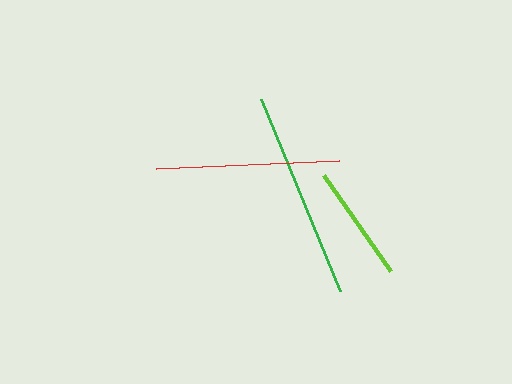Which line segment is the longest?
The green line is the longest at approximately 208 pixels.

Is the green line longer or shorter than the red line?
The green line is longer than the red line.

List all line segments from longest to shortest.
From longest to shortest: green, red, lime.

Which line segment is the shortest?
The lime line is the shortest at approximately 117 pixels.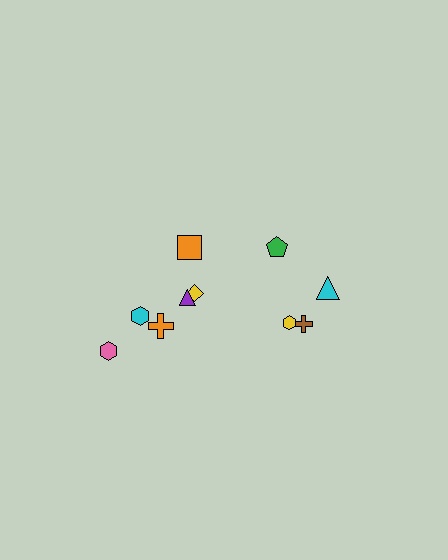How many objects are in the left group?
There are 6 objects.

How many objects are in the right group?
There are 4 objects.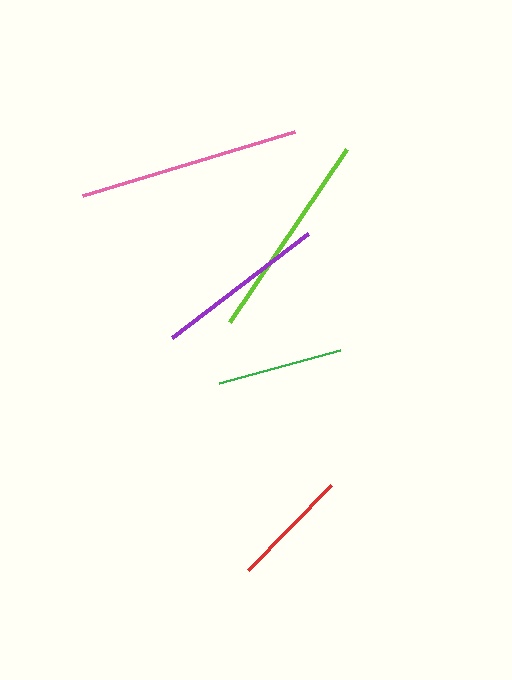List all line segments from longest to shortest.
From longest to shortest: pink, lime, purple, green, red.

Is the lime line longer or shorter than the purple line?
The lime line is longer than the purple line.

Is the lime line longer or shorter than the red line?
The lime line is longer than the red line.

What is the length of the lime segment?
The lime segment is approximately 209 pixels long.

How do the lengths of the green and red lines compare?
The green and red lines are approximately the same length.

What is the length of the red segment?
The red segment is approximately 118 pixels long.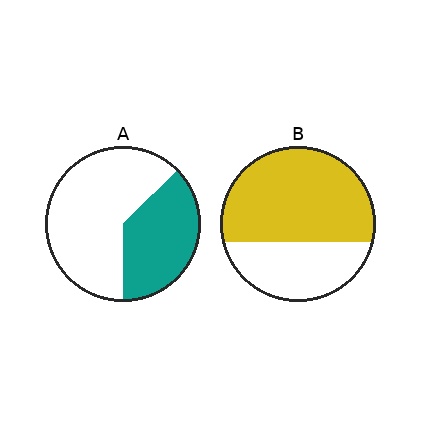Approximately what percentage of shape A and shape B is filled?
A is approximately 40% and B is approximately 65%.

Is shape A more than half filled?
No.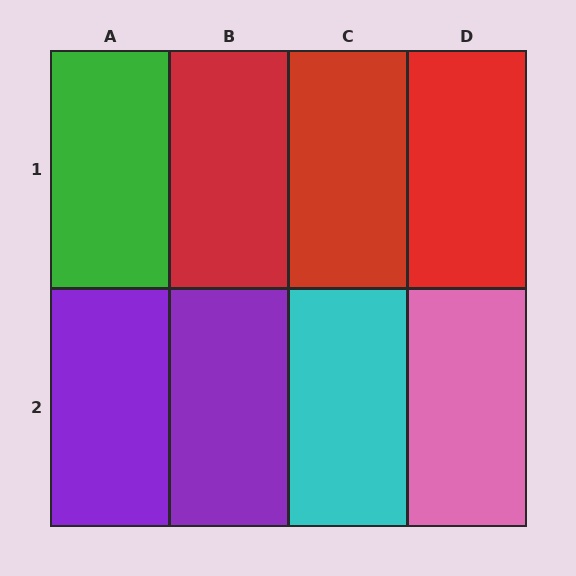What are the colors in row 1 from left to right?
Green, red, red, red.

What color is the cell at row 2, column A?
Purple.